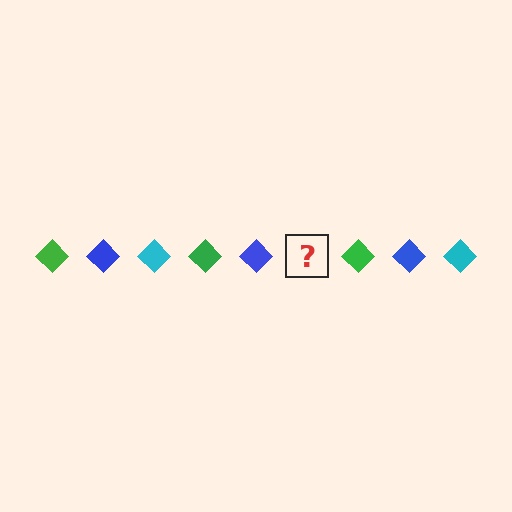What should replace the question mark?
The question mark should be replaced with a cyan diamond.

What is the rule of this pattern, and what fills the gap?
The rule is that the pattern cycles through green, blue, cyan diamonds. The gap should be filled with a cyan diamond.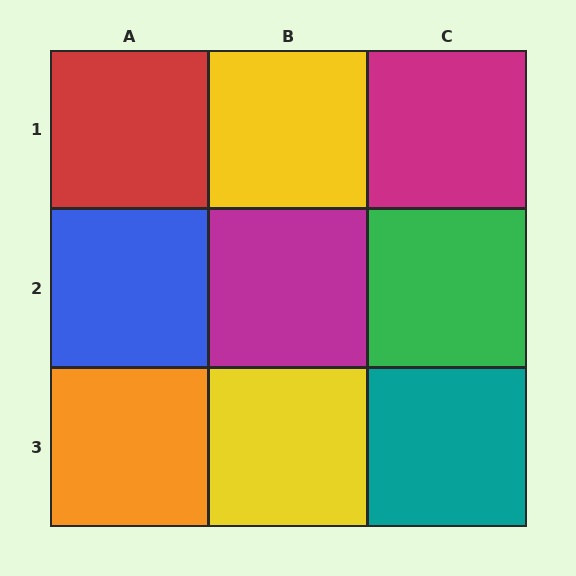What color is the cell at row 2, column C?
Green.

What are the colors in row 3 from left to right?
Orange, yellow, teal.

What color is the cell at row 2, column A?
Blue.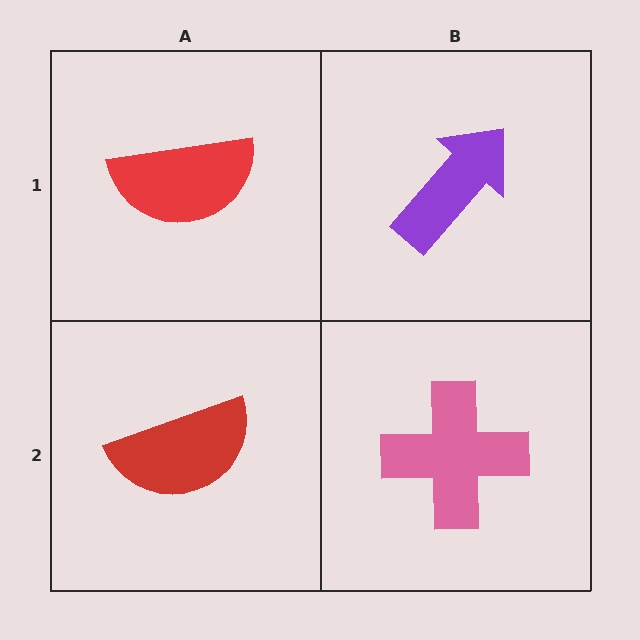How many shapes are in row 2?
2 shapes.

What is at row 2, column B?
A pink cross.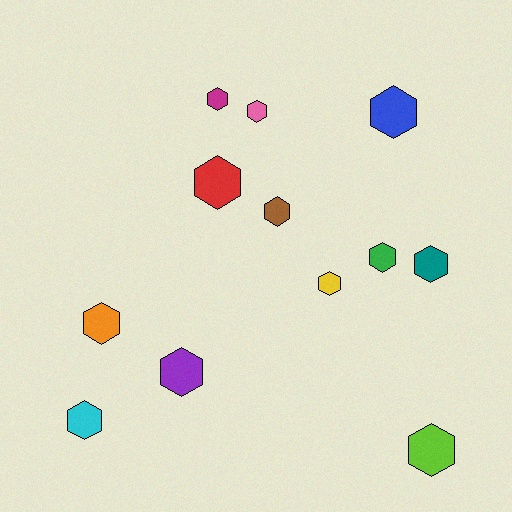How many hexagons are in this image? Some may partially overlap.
There are 12 hexagons.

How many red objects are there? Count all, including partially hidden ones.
There is 1 red object.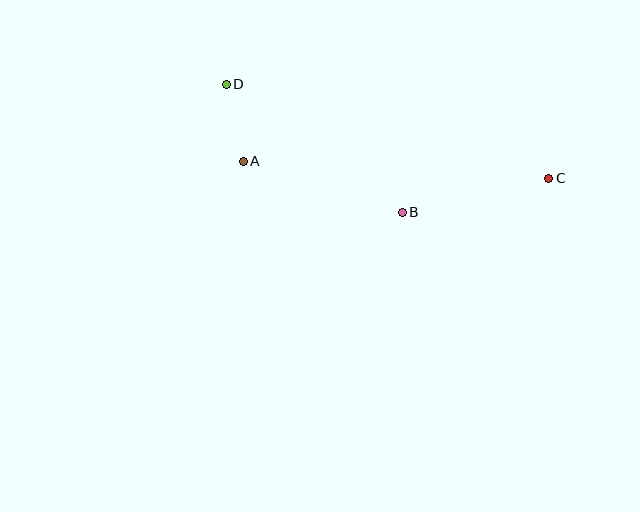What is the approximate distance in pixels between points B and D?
The distance between B and D is approximately 217 pixels.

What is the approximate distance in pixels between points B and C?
The distance between B and C is approximately 151 pixels.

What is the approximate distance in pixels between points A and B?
The distance between A and B is approximately 167 pixels.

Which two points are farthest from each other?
Points C and D are farthest from each other.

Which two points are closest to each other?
Points A and D are closest to each other.